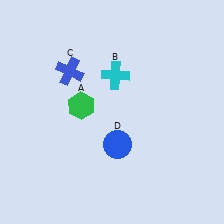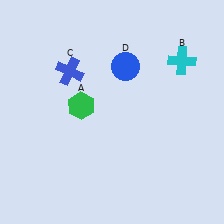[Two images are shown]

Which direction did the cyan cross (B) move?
The cyan cross (B) moved right.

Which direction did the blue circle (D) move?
The blue circle (D) moved up.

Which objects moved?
The objects that moved are: the cyan cross (B), the blue circle (D).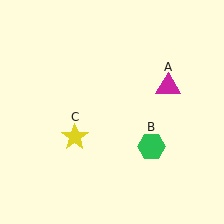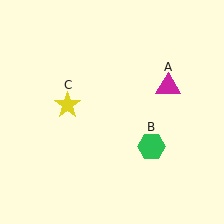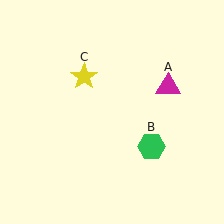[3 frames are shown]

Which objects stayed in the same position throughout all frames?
Magenta triangle (object A) and green hexagon (object B) remained stationary.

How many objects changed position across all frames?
1 object changed position: yellow star (object C).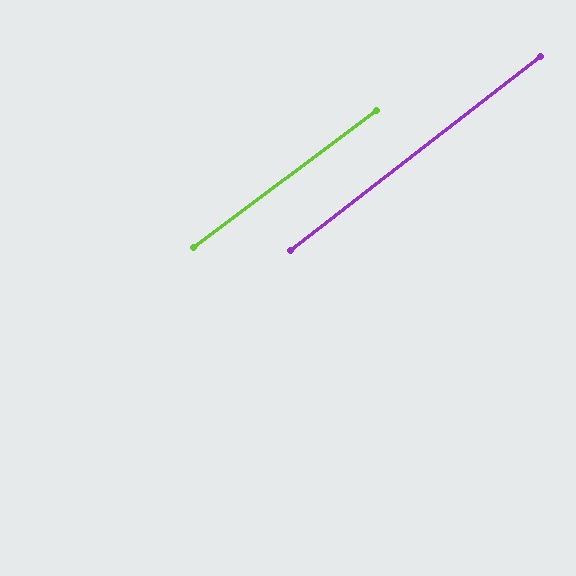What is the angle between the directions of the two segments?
Approximately 1 degree.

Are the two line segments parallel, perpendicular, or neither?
Parallel — their directions differ by only 1.1°.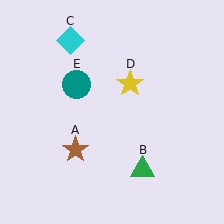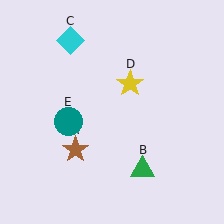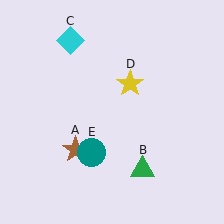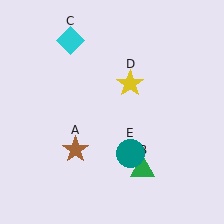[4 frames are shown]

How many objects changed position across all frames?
1 object changed position: teal circle (object E).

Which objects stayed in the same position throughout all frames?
Brown star (object A) and green triangle (object B) and cyan diamond (object C) and yellow star (object D) remained stationary.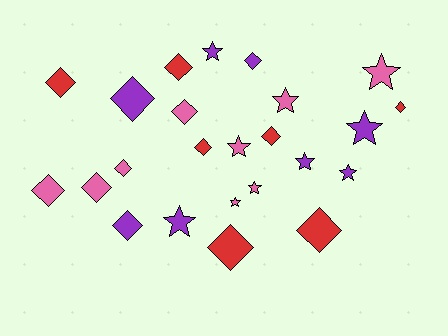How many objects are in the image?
There are 24 objects.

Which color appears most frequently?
Pink, with 9 objects.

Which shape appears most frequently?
Diamond, with 14 objects.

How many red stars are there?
There are no red stars.